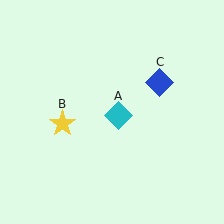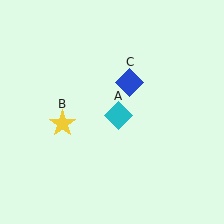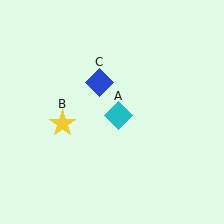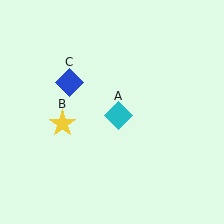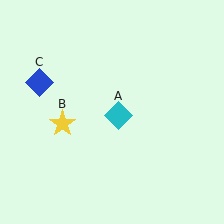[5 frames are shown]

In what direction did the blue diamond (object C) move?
The blue diamond (object C) moved left.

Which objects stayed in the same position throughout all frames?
Cyan diamond (object A) and yellow star (object B) remained stationary.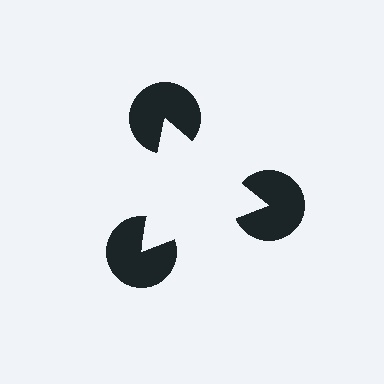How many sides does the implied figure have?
3 sides.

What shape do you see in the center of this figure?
An illusory triangle — its edges are inferred from the aligned wedge cuts in the pac-man discs, not physically drawn.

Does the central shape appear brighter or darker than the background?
It typically appears slightly brighter than the background, even though no actual brightness change is drawn.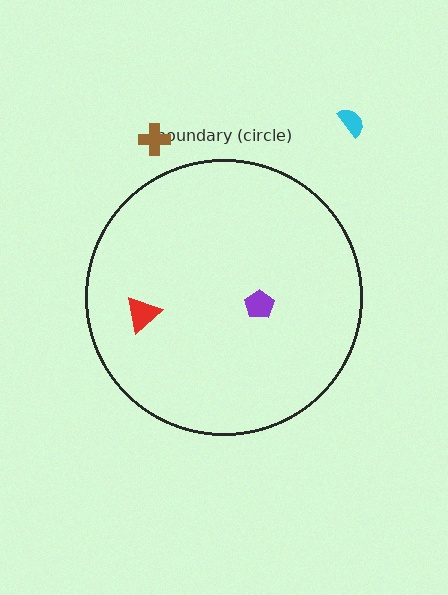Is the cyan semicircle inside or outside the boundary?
Outside.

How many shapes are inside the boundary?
2 inside, 2 outside.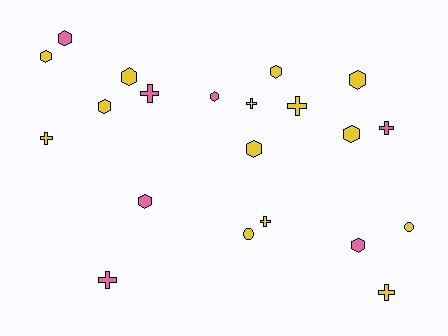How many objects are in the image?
There are 21 objects.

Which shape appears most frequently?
Hexagon, with 11 objects.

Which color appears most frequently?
Yellow, with 14 objects.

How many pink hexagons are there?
There are 4 pink hexagons.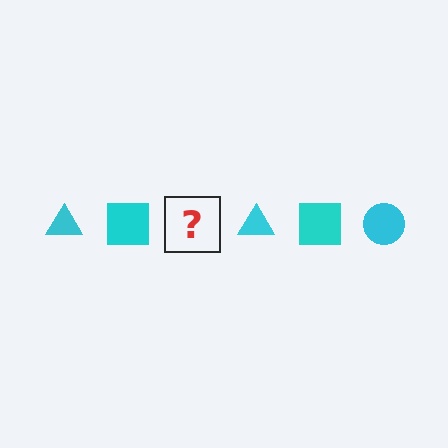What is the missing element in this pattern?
The missing element is a cyan circle.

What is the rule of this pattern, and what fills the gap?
The rule is that the pattern cycles through triangle, square, circle shapes in cyan. The gap should be filled with a cyan circle.